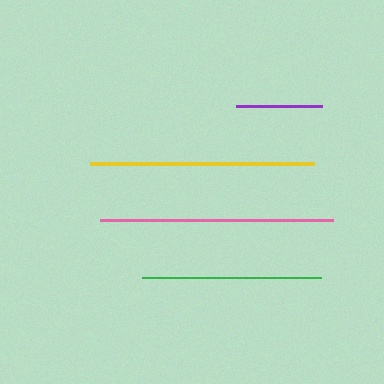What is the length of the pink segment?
The pink segment is approximately 233 pixels long.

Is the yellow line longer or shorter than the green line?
The yellow line is longer than the green line.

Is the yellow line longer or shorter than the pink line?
The pink line is longer than the yellow line.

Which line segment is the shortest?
The purple line is the shortest at approximately 86 pixels.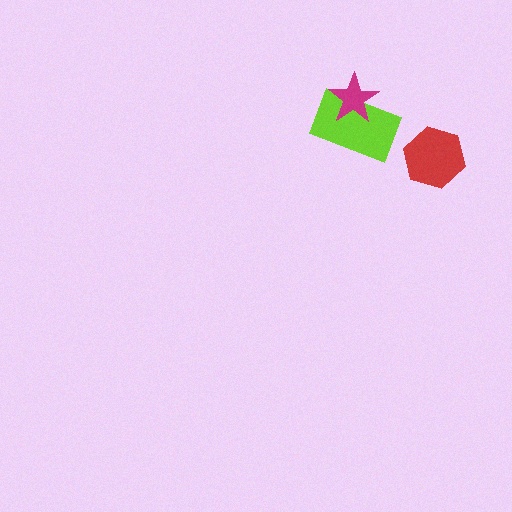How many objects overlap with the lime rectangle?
1 object overlaps with the lime rectangle.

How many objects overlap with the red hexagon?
0 objects overlap with the red hexagon.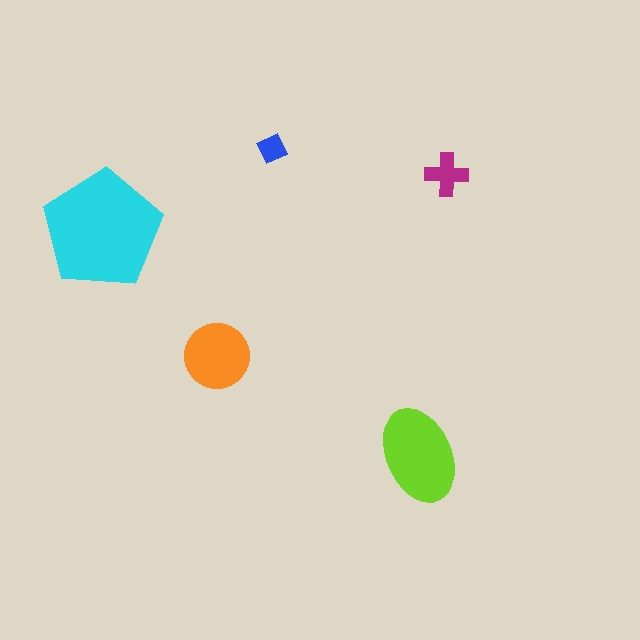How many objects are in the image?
There are 5 objects in the image.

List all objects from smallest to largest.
The blue diamond, the magenta cross, the orange circle, the lime ellipse, the cyan pentagon.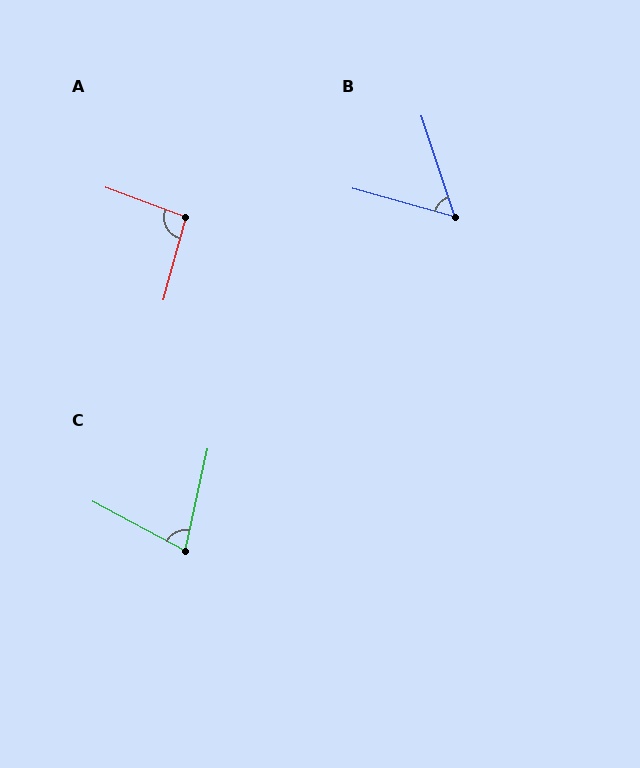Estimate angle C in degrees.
Approximately 74 degrees.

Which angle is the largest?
A, at approximately 95 degrees.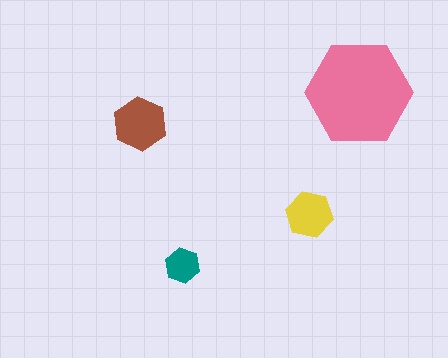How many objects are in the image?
There are 4 objects in the image.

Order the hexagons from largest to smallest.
the pink one, the brown one, the yellow one, the teal one.